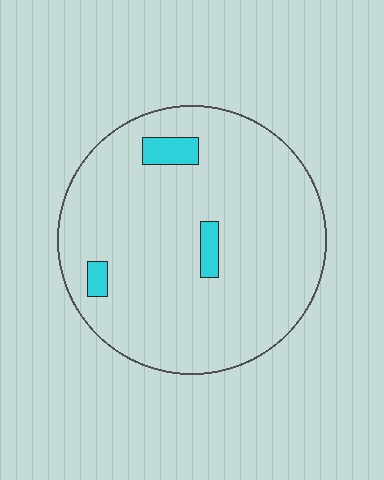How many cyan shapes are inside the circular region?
3.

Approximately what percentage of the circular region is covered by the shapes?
Approximately 5%.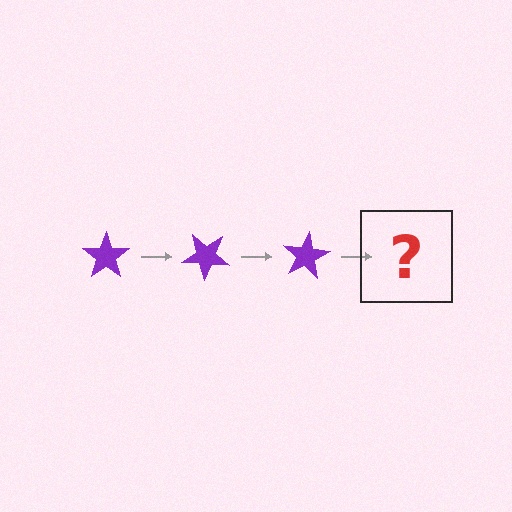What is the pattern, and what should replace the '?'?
The pattern is that the star rotates 40 degrees each step. The '?' should be a purple star rotated 120 degrees.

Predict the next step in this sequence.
The next step is a purple star rotated 120 degrees.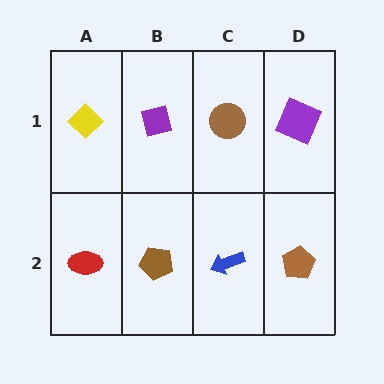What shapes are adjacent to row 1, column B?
A brown pentagon (row 2, column B), a yellow diamond (row 1, column A), a brown circle (row 1, column C).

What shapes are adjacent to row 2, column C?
A brown circle (row 1, column C), a brown pentagon (row 2, column B), a brown pentagon (row 2, column D).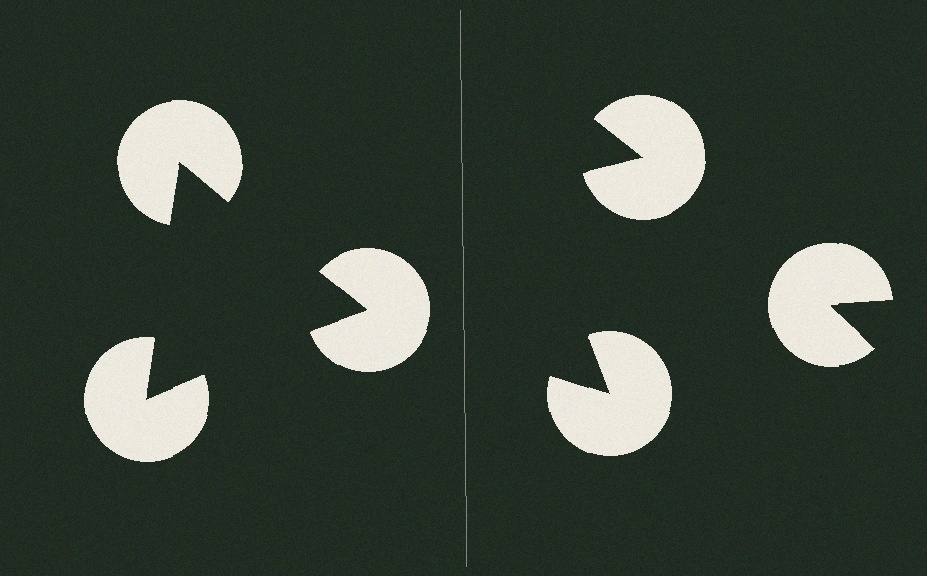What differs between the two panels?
The pac-man discs are positioned identically on both sides; only the wedge orientations differ. On the left they align to a triangle; on the right they are misaligned.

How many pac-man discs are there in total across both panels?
6 — 3 on each side.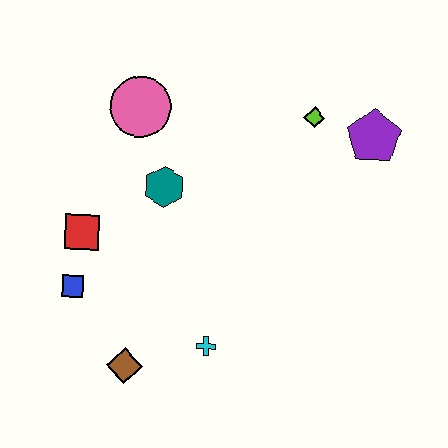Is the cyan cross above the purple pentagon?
No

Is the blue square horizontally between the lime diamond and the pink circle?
No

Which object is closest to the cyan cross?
The brown diamond is closest to the cyan cross.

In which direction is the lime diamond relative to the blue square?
The lime diamond is to the right of the blue square.